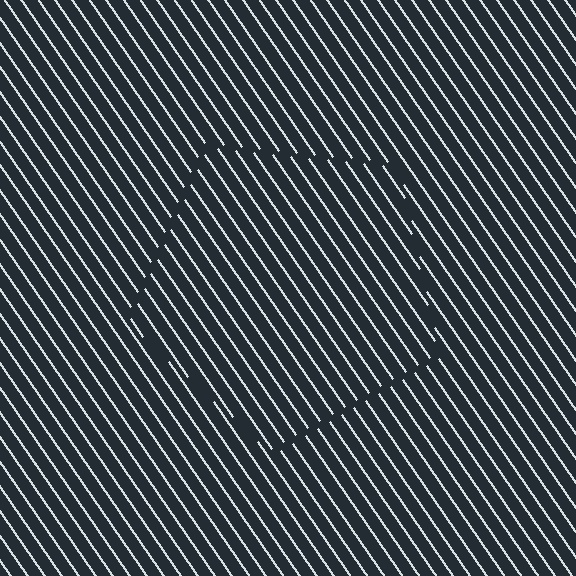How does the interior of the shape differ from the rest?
The interior of the shape contains the same grating, shifted by half a period — the contour is defined by the phase discontinuity where line-ends from the inner and outer gratings abut.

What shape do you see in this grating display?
An illusory pentagon. The interior of the shape contains the same grating, shifted by half a period — the contour is defined by the phase discontinuity where line-ends from the inner and outer gratings abut.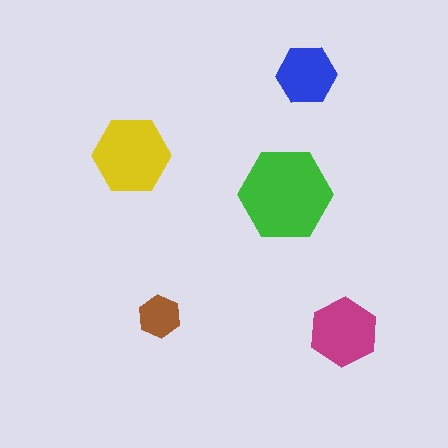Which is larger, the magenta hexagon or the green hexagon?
The green one.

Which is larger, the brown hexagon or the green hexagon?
The green one.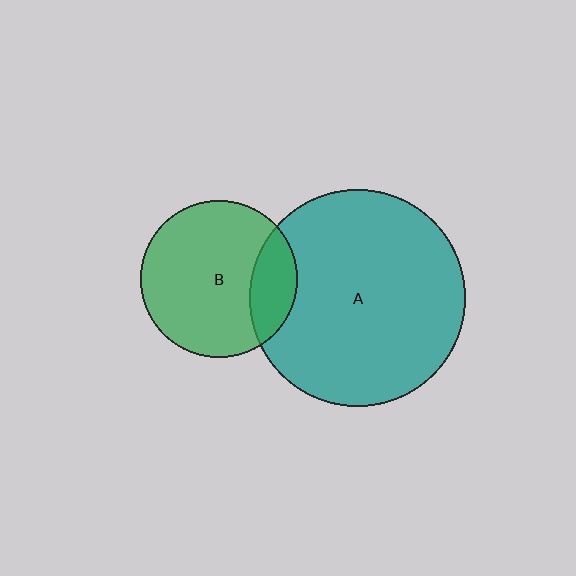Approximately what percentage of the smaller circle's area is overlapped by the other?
Approximately 20%.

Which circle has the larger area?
Circle A (teal).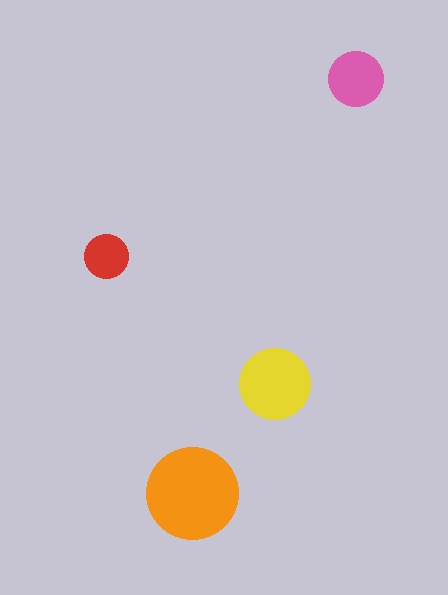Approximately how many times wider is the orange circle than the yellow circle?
About 1.5 times wider.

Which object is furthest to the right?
The pink circle is rightmost.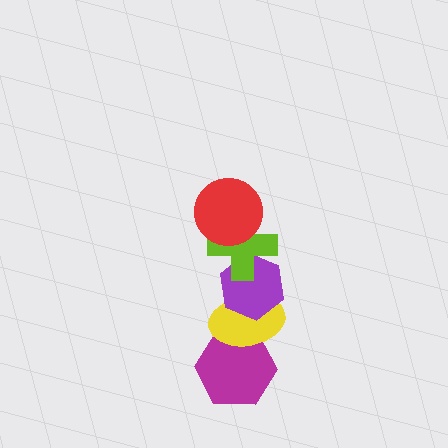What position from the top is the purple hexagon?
The purple hexagon is 3rd from the top.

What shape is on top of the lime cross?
The red circle is on top of the lime cross.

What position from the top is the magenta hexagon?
The magenta hexagon is 5th from the top.